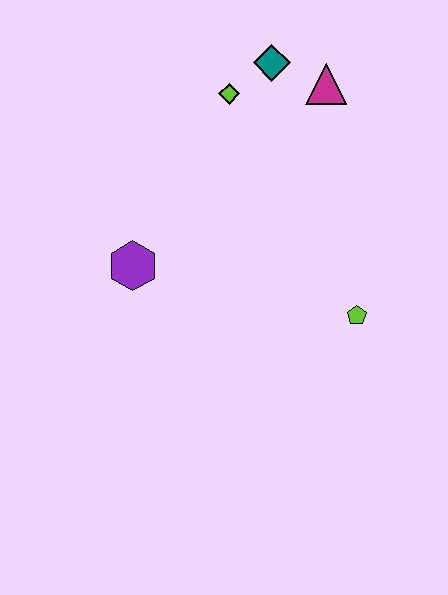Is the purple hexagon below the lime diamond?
Yes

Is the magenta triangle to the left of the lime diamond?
No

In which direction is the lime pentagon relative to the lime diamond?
The lime pentagon is below the lime diamond.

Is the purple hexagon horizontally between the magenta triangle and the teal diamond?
No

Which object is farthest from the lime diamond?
The lime pentagon is farthest from the lime diamond.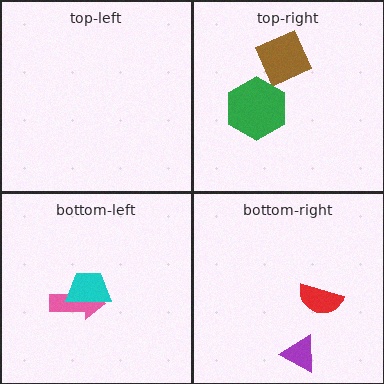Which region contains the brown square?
The top-right region.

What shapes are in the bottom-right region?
The red semicircle, the purple triangle.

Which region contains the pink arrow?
The bottom-left region.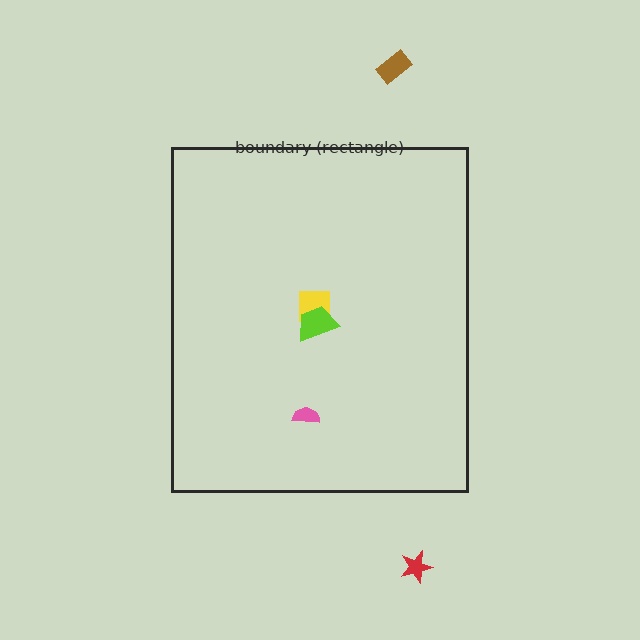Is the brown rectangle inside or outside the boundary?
Outside.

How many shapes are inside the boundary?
3 inside, 2 outside.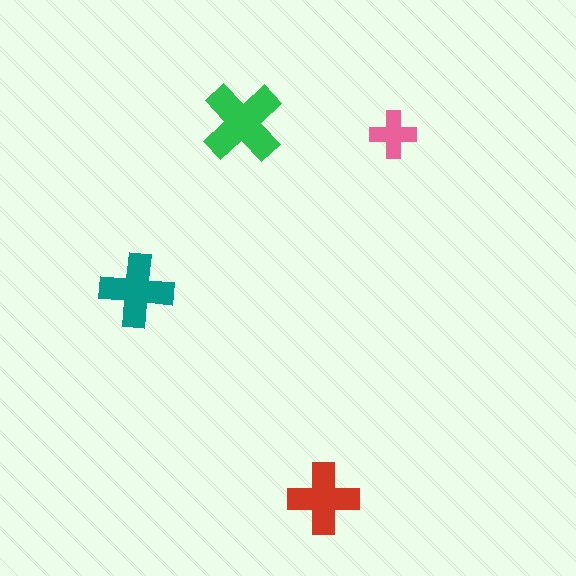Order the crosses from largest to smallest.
the green one, the teal one, the red one, the pink one.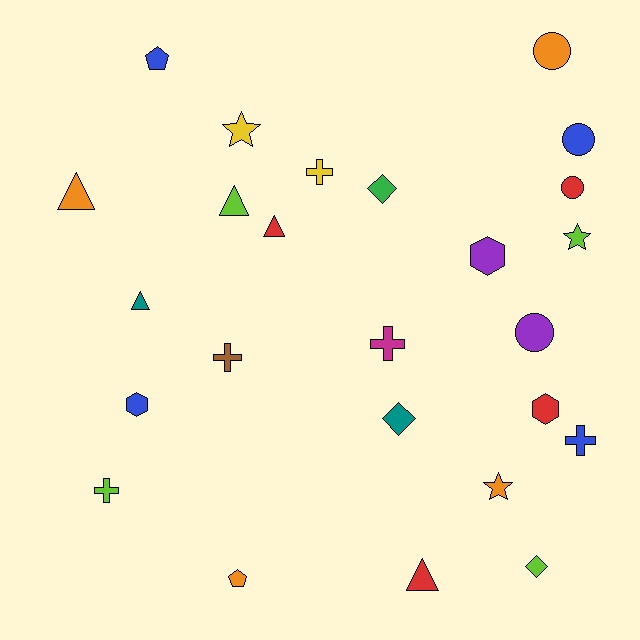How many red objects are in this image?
There are 4 red objects.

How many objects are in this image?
There are 25 objects.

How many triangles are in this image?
There are 5 triangles.